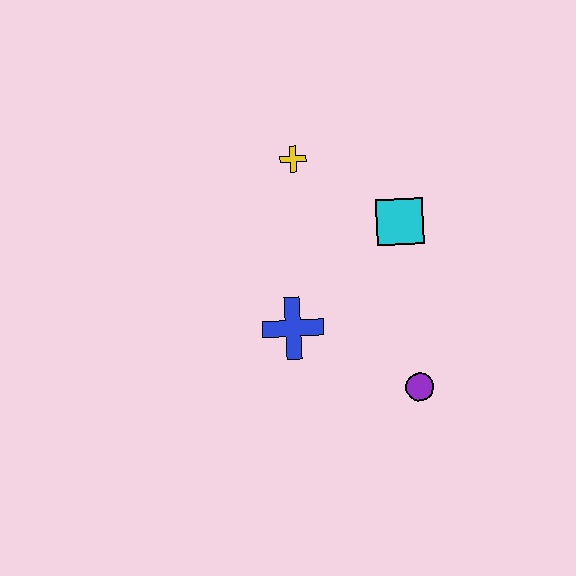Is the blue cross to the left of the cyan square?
Yes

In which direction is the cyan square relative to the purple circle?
The cyan square is above the purple circle.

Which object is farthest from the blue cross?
The yellow cross is farthest from the blue cross.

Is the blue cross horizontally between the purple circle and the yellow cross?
No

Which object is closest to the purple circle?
The blue cross is closest to the purple circle.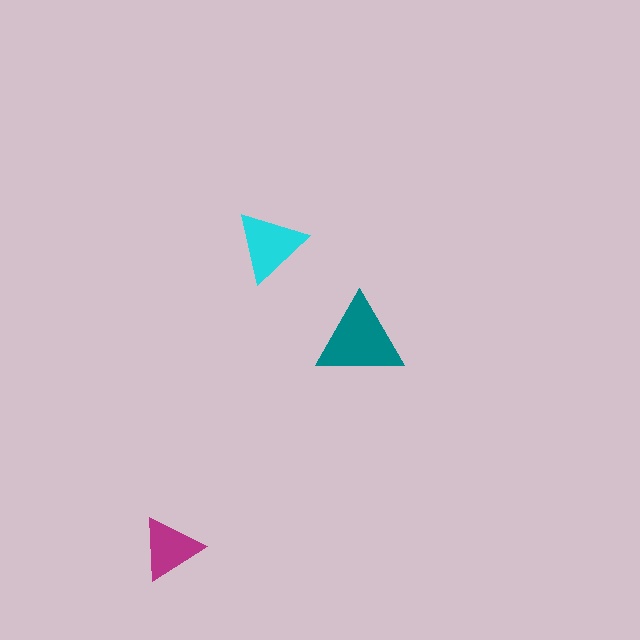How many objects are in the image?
There are 3 objects in the image.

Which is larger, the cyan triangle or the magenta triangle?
The cyan one.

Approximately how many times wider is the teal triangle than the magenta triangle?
About 1.5 times wider.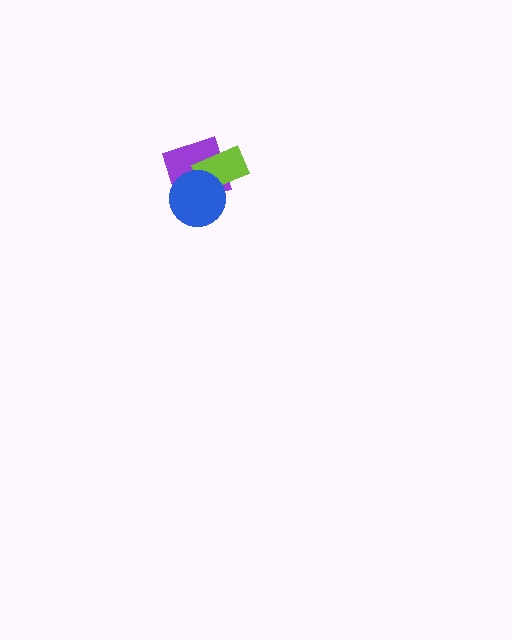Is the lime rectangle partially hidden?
Yes, it is partially covered by another shape.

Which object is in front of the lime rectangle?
The blue circle is in front of the lime rectangle.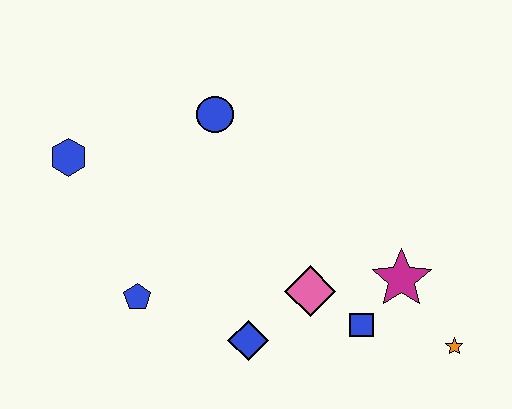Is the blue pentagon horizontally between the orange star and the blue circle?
No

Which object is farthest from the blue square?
The blue hexagon is farthest from the blue square.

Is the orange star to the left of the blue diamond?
No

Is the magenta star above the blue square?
Yes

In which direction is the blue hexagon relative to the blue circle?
The blue hexagon is to the left of the blue circle.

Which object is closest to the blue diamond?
The pink diamond is closest to the blue diamond.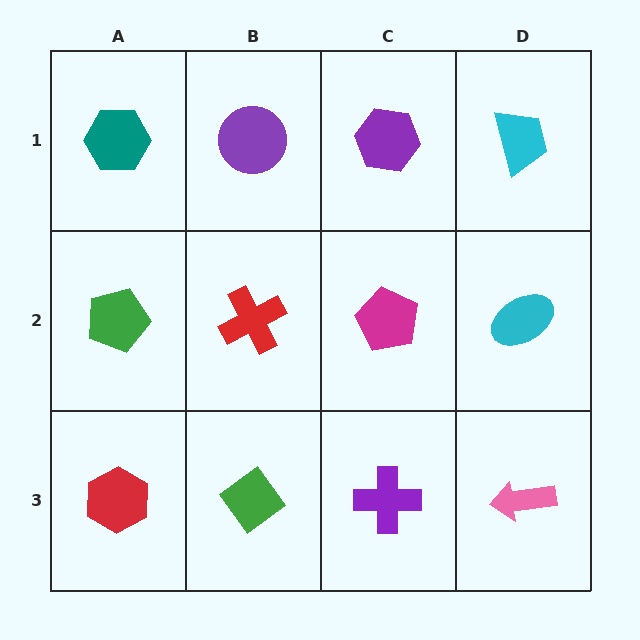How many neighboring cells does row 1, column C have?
3.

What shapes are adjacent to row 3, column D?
A cyan ellipse (row 2, column D), a purple cross (row 3, column C).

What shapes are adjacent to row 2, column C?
A purple hexagon (row 1, column C), a purple cross (row 3, column C), a red cross (row 2, column B), a cyan ellipse (row 2, column D).